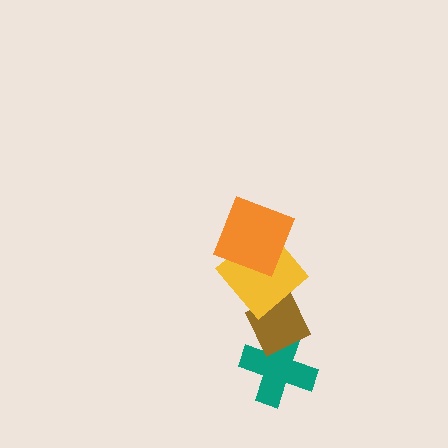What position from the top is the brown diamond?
The brown diamond is 3rd from the top.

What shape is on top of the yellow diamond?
The orange square is on top of the yellow diamond.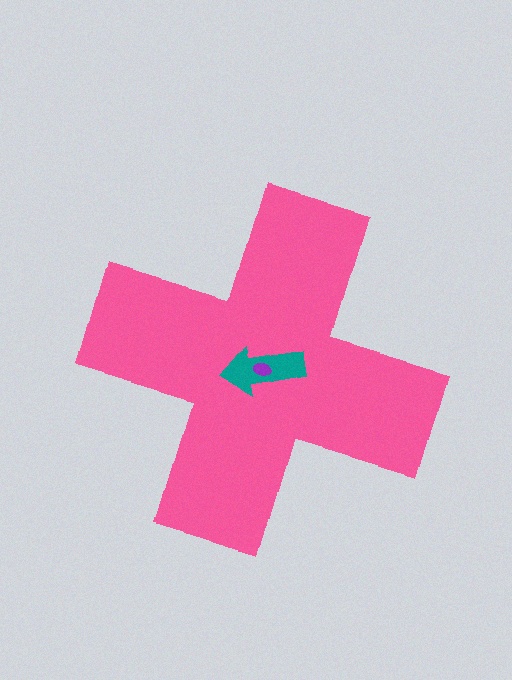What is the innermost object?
The purple ellipse.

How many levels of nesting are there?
3.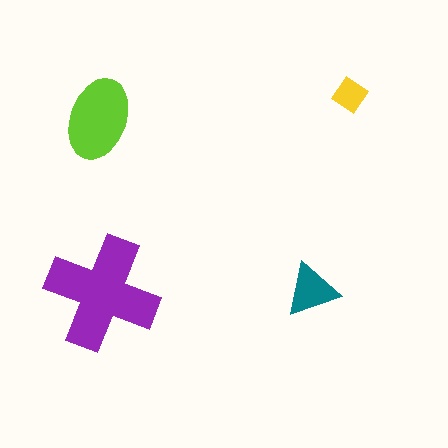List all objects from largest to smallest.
The purple cross, the lime ellipse, the teal triangle, the yellow diamond.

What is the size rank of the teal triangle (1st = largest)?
3rd.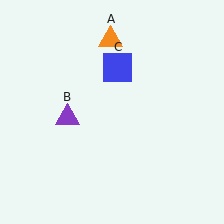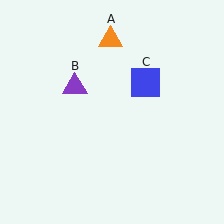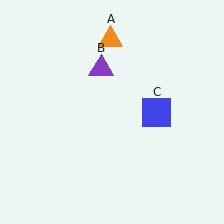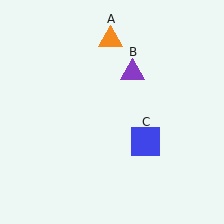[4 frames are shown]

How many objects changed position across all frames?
2 objects changed position: purple triangle (object B), blue square (object C).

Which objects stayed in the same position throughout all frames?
Orange triangle (object A) remained stationary.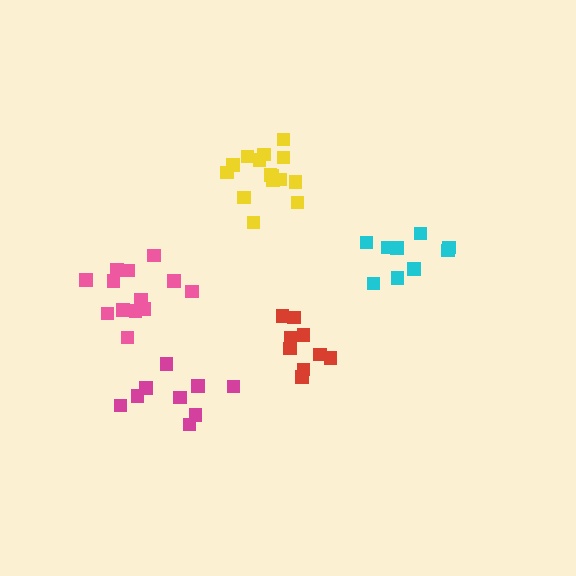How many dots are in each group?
Group 1: 9 dots, Group 2: 9 dots, Group 3: 9 dots, Group 4: 15 dots, Group 5: 14 dots (56 total).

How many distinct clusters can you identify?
There are 5 distinct clusters.